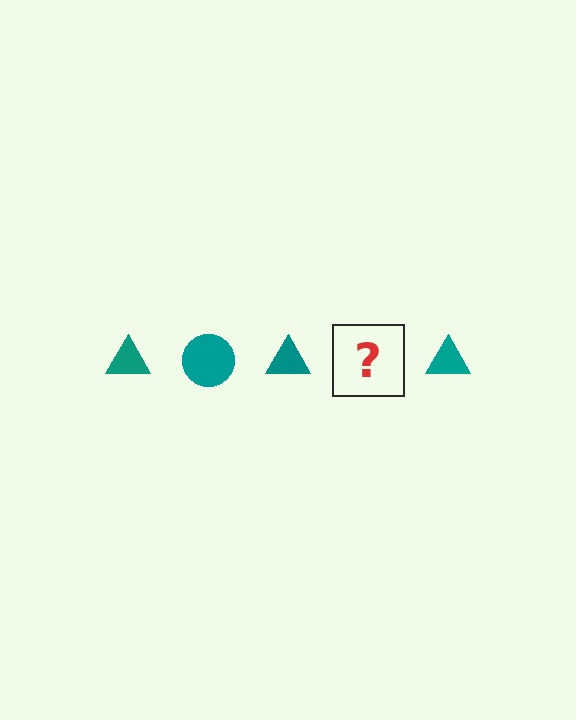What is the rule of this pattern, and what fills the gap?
The rule is that the pattern cycles through triangle, circle shapes in teal. The gap should be filled with a teal circle.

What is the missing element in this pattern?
The missing element is a teal circle.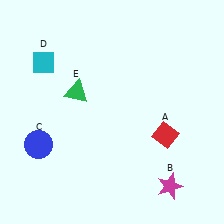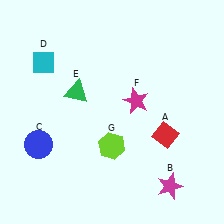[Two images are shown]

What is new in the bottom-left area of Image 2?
A lime hexagon (G) was added in the bottom-left area of Image 2.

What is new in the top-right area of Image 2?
A magenta star (F) was added in the top-right area of Image 2.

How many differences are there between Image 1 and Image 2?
There are 2 differences between the two images.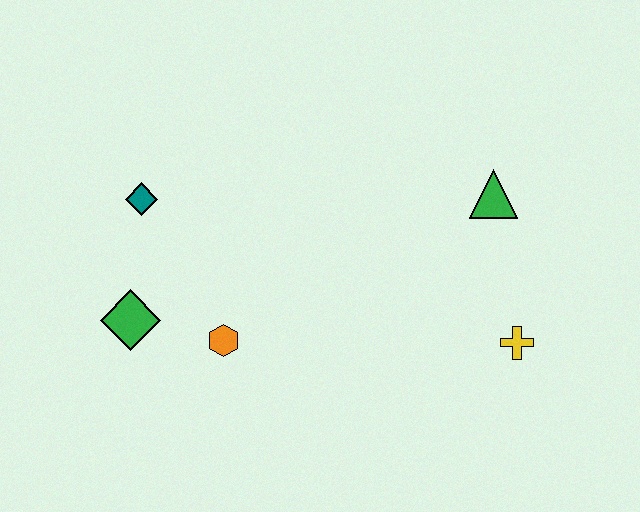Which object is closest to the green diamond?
The orange hexagon is closest to the green diamond.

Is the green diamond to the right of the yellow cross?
No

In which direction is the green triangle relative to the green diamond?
The green triangle is to the right of the green diamond.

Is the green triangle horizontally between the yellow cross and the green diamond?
Yes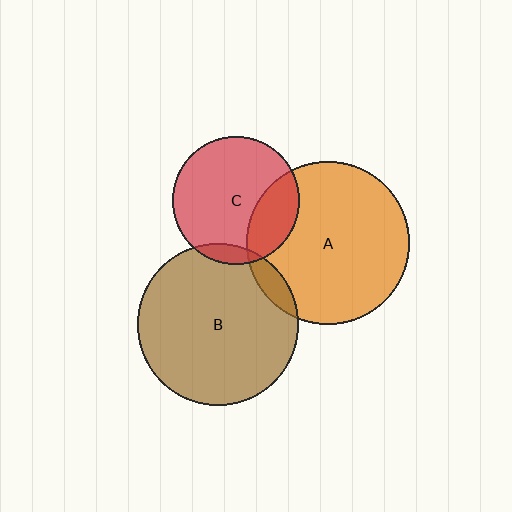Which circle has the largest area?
Circle A (orange).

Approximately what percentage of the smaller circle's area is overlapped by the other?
Approximately 5%.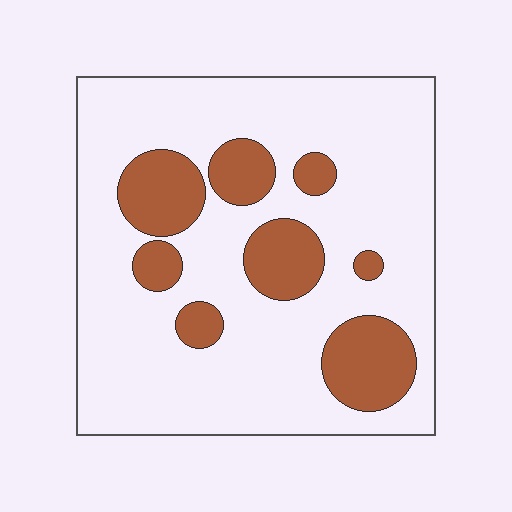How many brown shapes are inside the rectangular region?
8.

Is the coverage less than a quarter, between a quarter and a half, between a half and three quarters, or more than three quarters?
Less than a quarter.